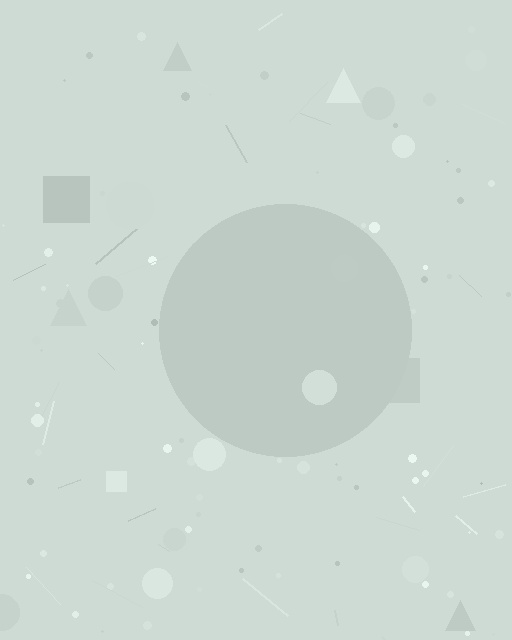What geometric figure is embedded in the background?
A circle is embedded in the background.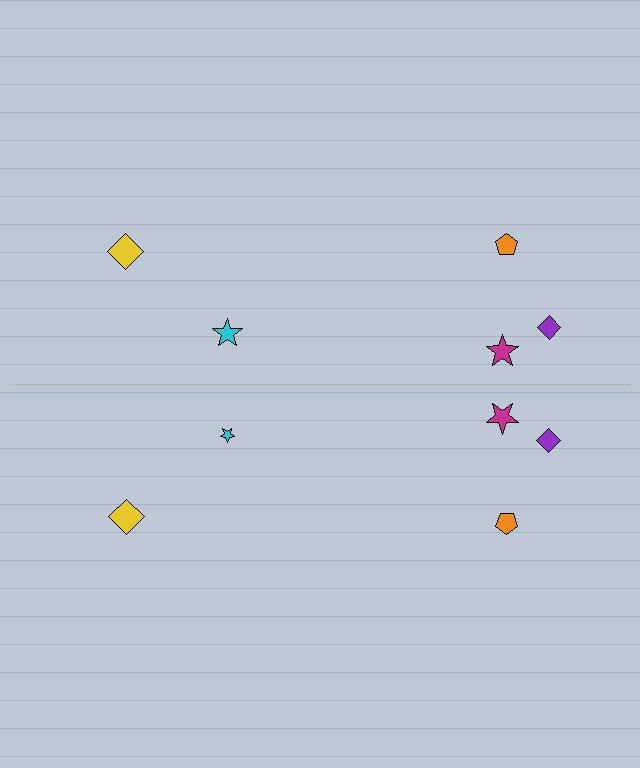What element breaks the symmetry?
The cyan star on the bottom side has a different size than its mirror counterpart.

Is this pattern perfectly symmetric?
No, the pattern is not perfectly symmetric. The cyan star on the bottom side has a different size than its mirror counterpart.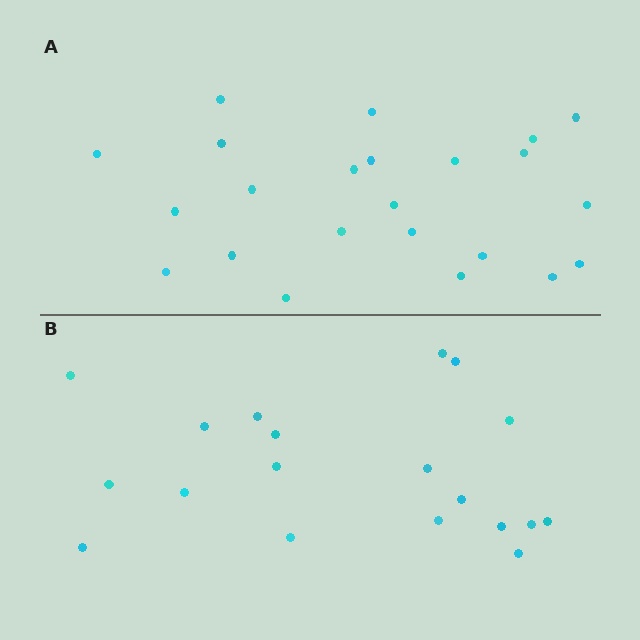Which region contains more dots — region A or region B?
Region A (the top region) has more dots.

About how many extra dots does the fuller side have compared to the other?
Region A has about 4 more dots than region B.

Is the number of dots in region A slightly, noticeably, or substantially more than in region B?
Region A has only slightly more — the two regions are fairly close. The ratio is roughly 1.2 to 1.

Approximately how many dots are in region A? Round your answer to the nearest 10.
About 20 dots. (The exact count is 23, which rounds to 20.)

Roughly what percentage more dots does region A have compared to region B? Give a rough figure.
About 20% more.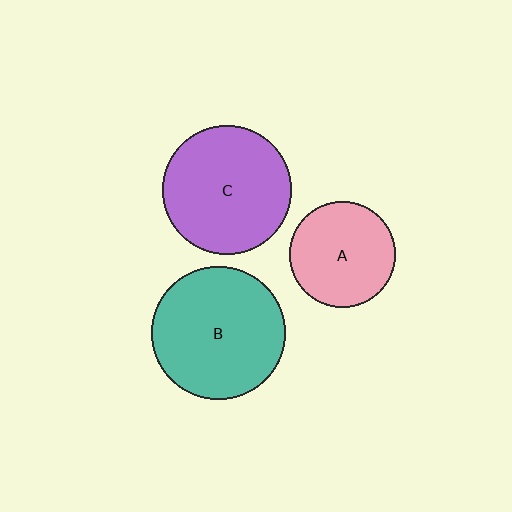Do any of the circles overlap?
No, none of the circles overlap.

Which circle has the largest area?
Circle B (teal).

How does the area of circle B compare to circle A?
Approximately 1.6 times.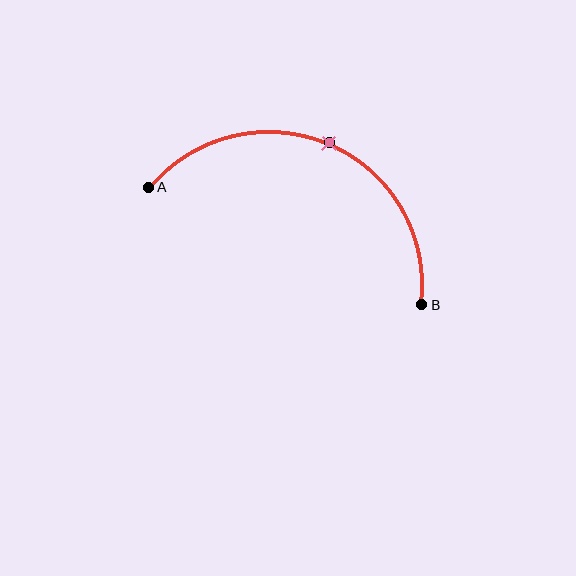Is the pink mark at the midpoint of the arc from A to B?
Yes. The pink mark lies on the arc at equal arc-length from both A and B — it is the arc midpoint.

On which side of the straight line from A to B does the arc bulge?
The arc bulges above the straight line connecting A and B.